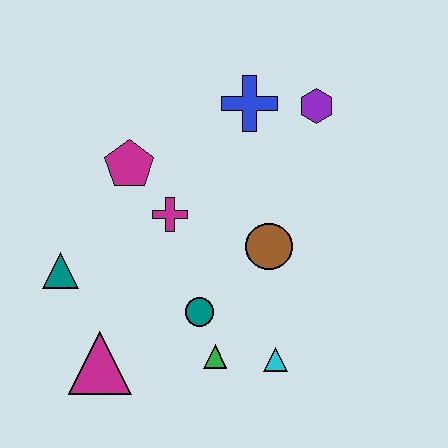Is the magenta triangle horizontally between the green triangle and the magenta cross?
No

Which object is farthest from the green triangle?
The purple hexagon is farthest from the green triangle.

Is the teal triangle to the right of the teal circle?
No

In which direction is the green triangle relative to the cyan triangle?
The green triangle is to the left of the cyan triangle.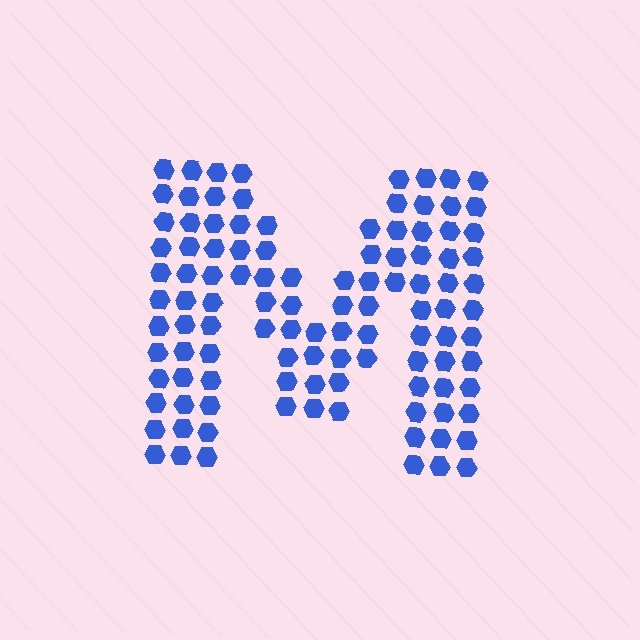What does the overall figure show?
The overall figure shows the letter M.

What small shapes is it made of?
It is made of small hexagons.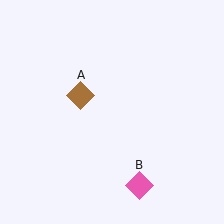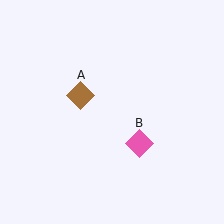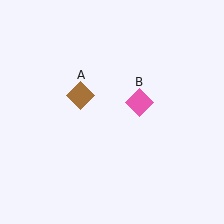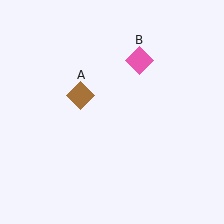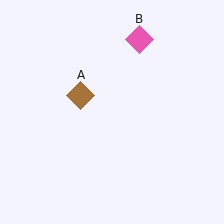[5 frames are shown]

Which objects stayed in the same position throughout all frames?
Brown diamond (object A) remained stationary.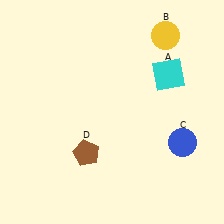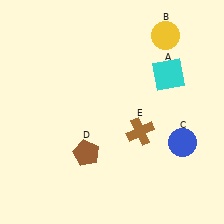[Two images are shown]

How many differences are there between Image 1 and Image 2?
There is 1 difference between the two images.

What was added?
A brown cross (E) was added in Image 2.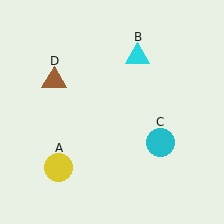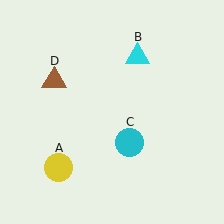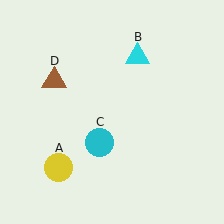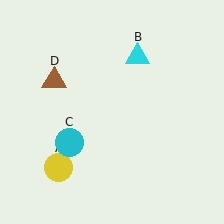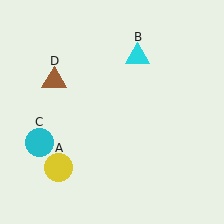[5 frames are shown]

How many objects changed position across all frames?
1 object changed position: cyan circle (object C).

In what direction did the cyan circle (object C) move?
The cyan circle (object C) moved left.